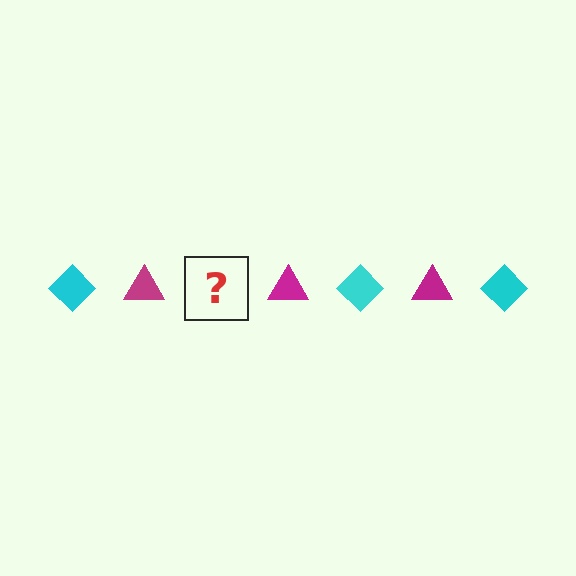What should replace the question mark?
The question mark should be replaced with a cyan diamond.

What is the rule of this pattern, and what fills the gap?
The rule is that the pattern alternates between cyan diamond and magenta triangle. The gap should be filled with a cyan diamond.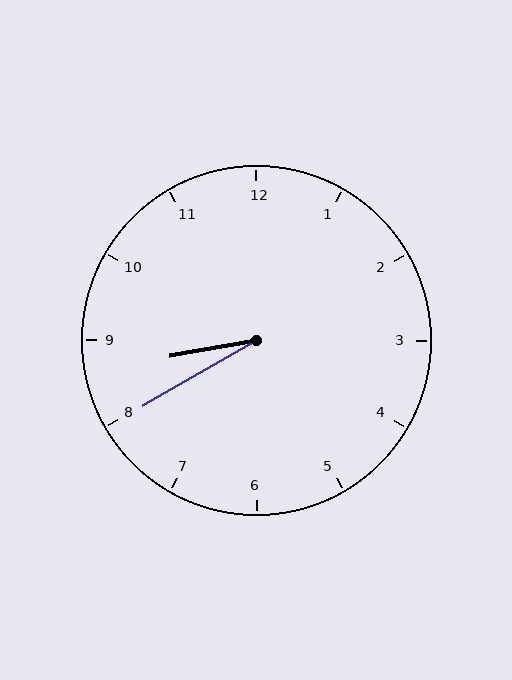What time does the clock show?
8:40.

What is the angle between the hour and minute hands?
Approximately 20 degrees.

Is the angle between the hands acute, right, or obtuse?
It is acute.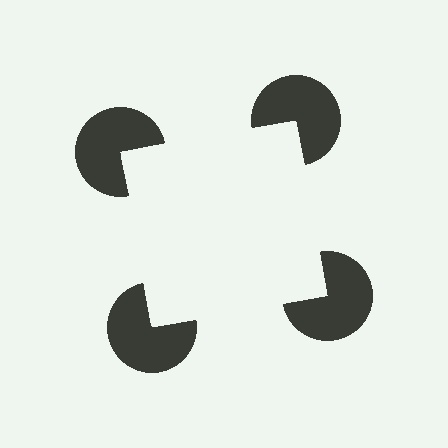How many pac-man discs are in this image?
There are 4 — one at each vertex of the illusory square.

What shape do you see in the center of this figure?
An illusory square — its edges are inferred from the aligned wedge cuts in the pac-man discs, not physically drawn.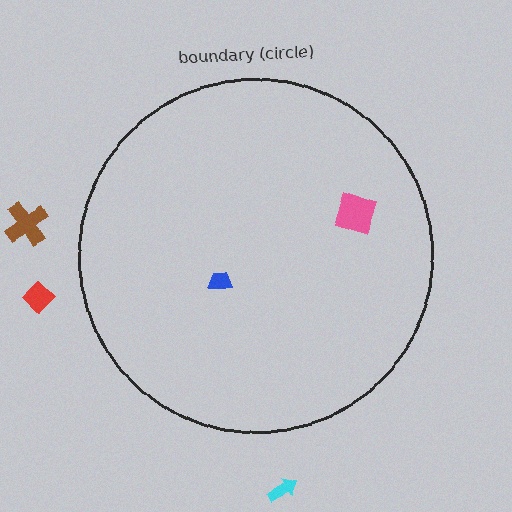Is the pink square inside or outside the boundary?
Inside.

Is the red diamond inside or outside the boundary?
Outside.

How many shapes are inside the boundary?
2 inside, 3 outside.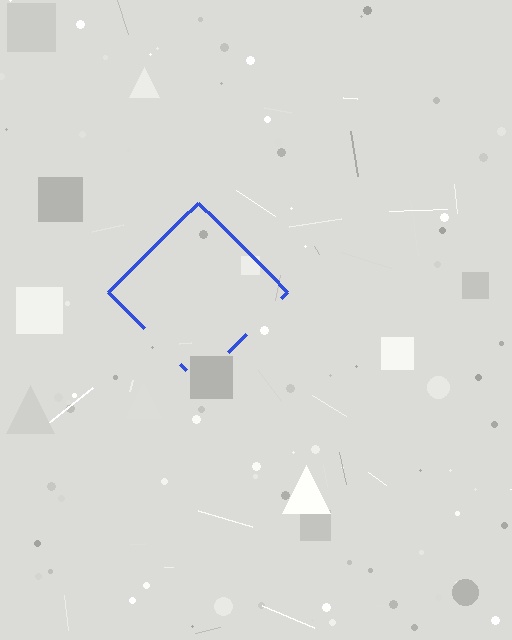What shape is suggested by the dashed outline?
The dashed outline suggests a diamond.